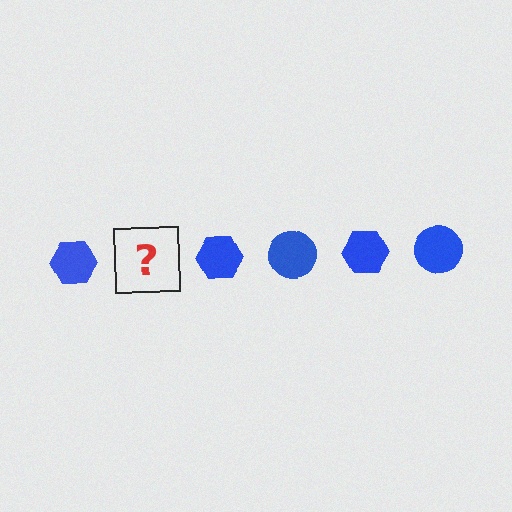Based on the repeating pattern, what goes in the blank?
The blank should be a blue circle.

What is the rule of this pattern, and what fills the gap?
The rule is that the pattern cycles through hexagon, circle shapes in blue. The gap should be filled with a blue circle.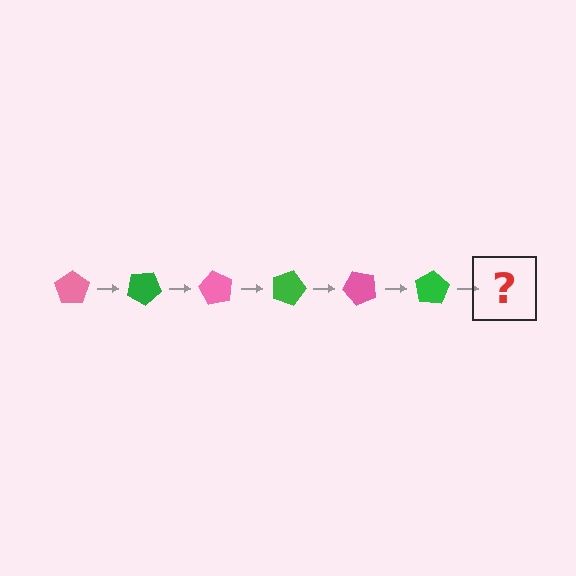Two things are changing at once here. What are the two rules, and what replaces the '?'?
The two rules are that it rotates 30 degrees each step and the color cycles through pink and green. The '?' should be a pink pentagon, rotated 180 degrees from the start.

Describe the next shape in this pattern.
It should be a pink pentagon, rotated 180 degrees from the start.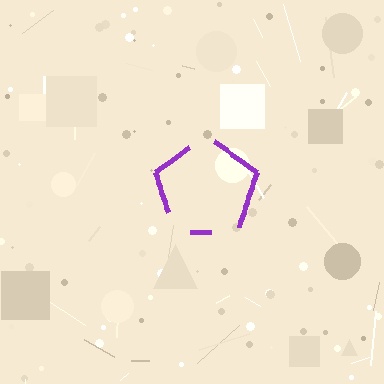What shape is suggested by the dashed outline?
The dashed outline suggests a pentagon.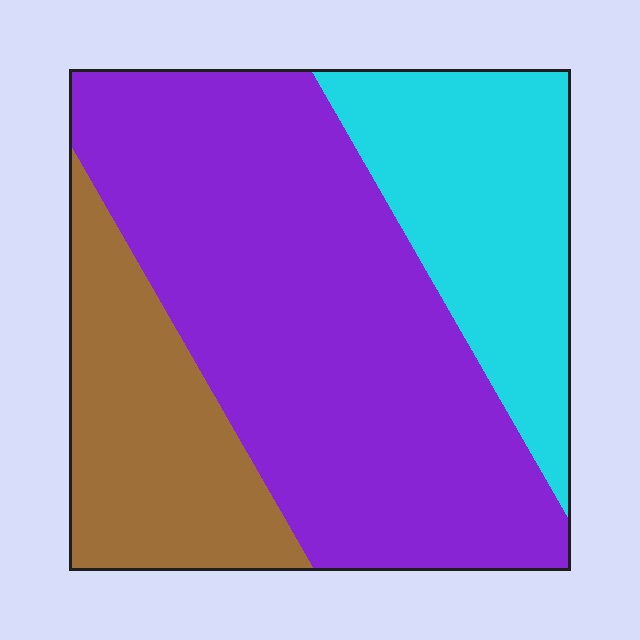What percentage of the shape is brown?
Brown covers 21% of the shape.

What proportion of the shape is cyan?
Cyan covers 23% of the shape.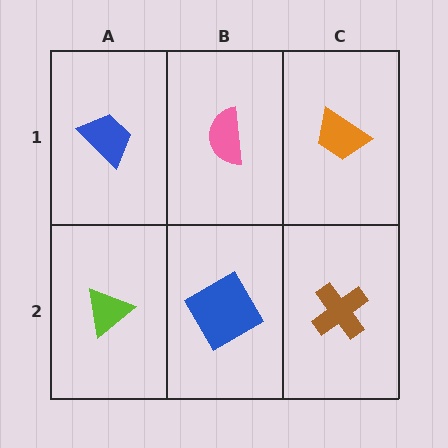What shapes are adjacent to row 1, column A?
A lime triangle (row 2, column A), a pink semicircle (row 1, column B).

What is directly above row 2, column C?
An orange trapezoid.